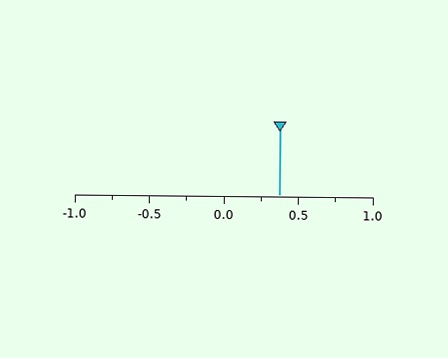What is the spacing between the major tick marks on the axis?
The major ticks are spaced 0.5 apart.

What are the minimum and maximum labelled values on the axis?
The axis runs from -1.0 to 1.0.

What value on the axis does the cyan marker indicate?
The marker indicates approximately 0.38.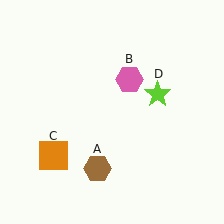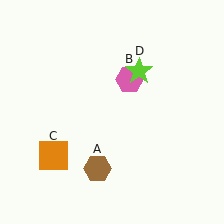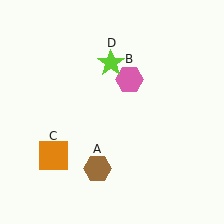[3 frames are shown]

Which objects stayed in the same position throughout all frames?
Brown hexagon (object A) and pink hexagon (object B) and orange square (object C) remained stationary.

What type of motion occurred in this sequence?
The lime star (object D) rotated counterclockwise around the center of the scene.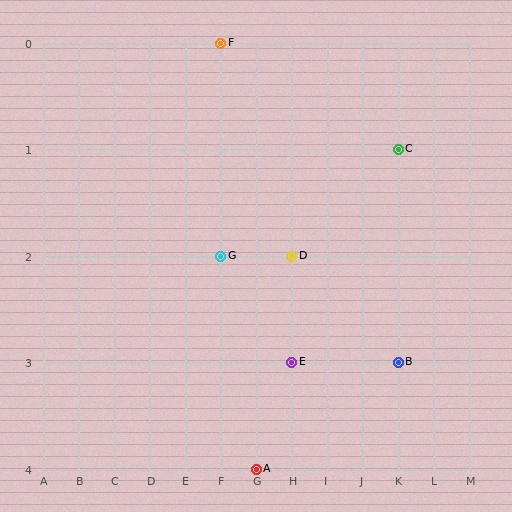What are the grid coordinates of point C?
Point C is at grid coordinates (K, 1).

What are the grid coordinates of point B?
Point B is at grid coordinates (K, 3).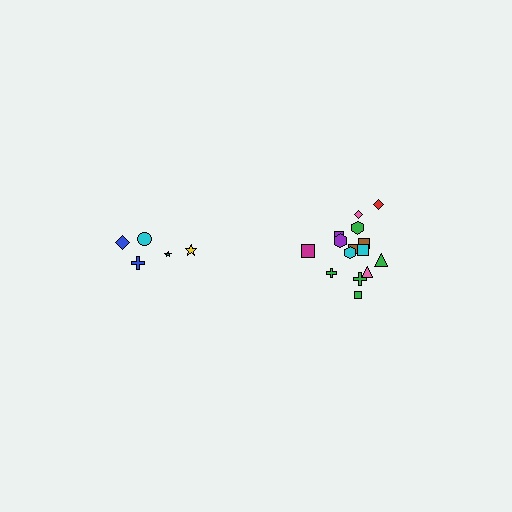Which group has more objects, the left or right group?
The right group.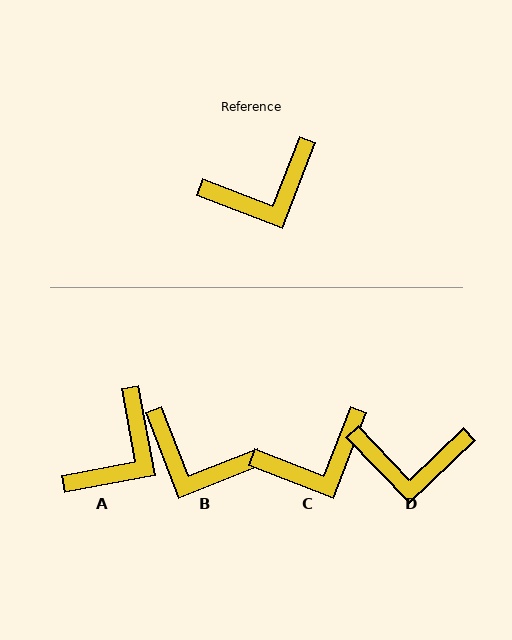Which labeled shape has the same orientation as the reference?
C.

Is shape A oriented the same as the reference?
No, it is off by about 32 degrees.